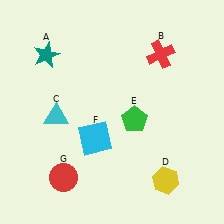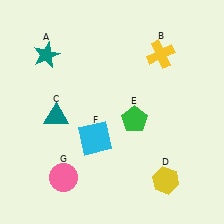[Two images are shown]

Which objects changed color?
B changed from red to yellow. C changed from cyan to teal. G changed from red to pink.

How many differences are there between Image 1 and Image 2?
There are 3 differences between the two images.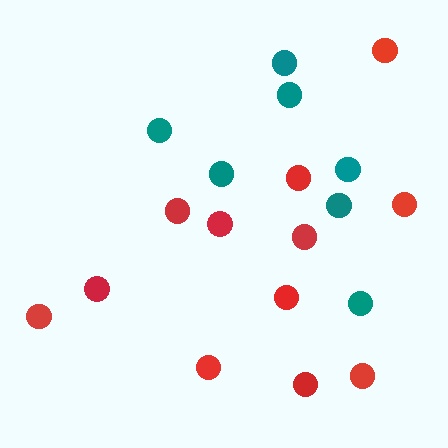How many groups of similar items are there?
There are 2 groups: one group of red circles (12) and one group of teal circles (7).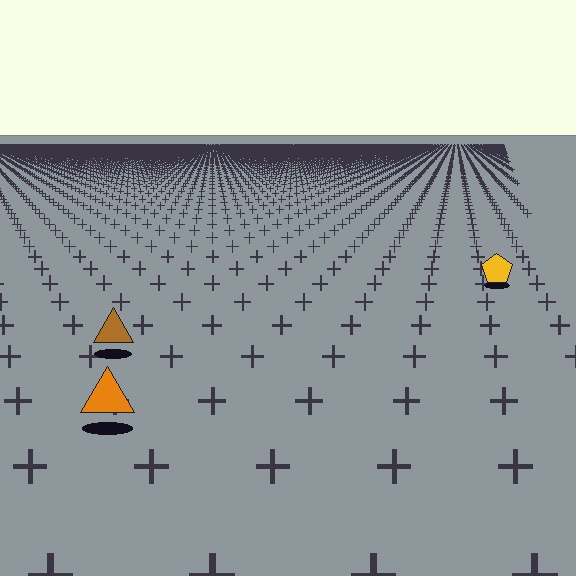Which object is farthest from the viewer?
The yellow pentagon is farthest from the viewer. It appears smaller and the ground texture around it is denser.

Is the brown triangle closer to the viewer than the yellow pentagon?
Yes. The brown triangle is closer — you can tell from the texture gradient: the ground texture is coarser near it.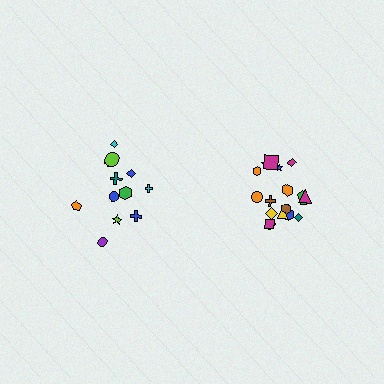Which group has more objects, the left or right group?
The right group.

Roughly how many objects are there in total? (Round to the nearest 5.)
Roughly 30 objects in total.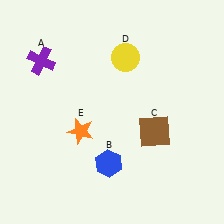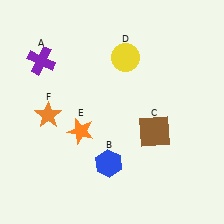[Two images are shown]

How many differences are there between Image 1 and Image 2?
There is 1 difference between the two images.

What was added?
An orange star (F) was added in Image 2.